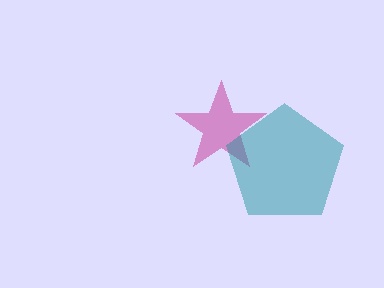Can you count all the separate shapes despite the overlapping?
Yes, there are 2 separate shapes.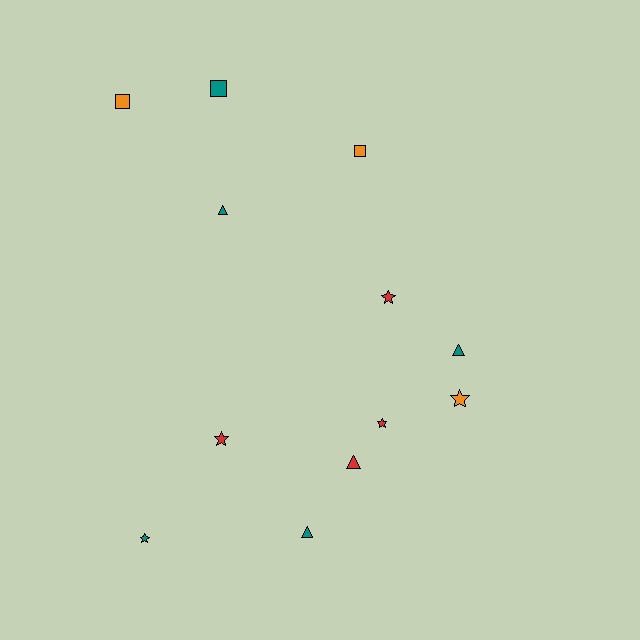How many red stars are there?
There are 3 red stars.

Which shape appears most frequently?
Star, with 5 objects.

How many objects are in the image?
There are 12 objects.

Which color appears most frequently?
Teal, with 5 objects.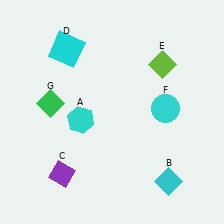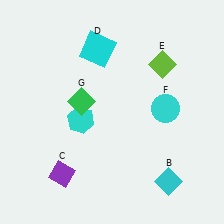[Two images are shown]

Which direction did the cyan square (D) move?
The cyan square (D) moved right.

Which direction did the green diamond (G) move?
The green diamond (G) moved right.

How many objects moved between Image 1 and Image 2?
2 objects moved between the two images.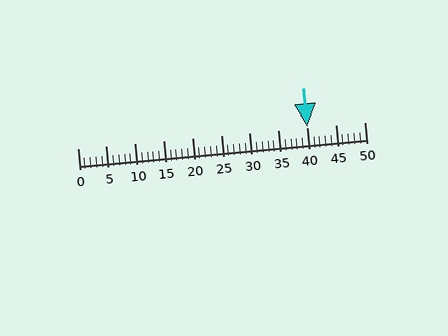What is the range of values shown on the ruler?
The ruler shows values from 0 to 50.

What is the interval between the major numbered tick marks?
The major tick marks are spaced 5 units apart.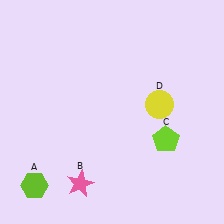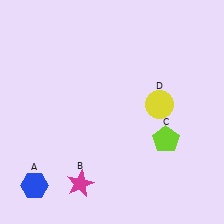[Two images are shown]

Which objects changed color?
A changed from lime to blue. B changed from pink to magenta.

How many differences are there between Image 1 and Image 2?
There are 2 differences between the two images.